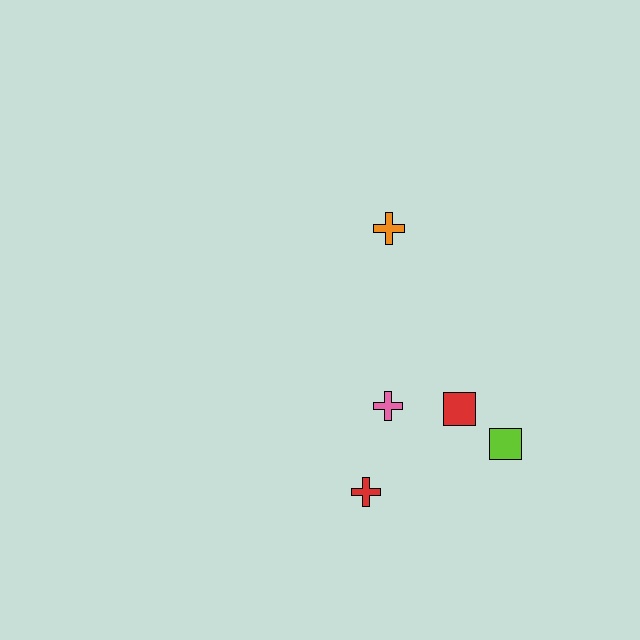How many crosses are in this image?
There are 3 crosses.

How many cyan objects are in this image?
There are no cyan objects.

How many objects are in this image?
There are 5 objects.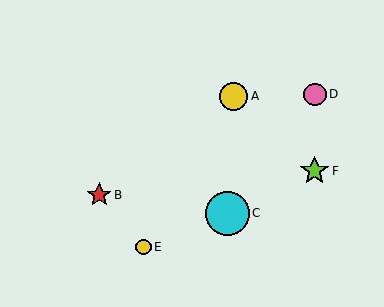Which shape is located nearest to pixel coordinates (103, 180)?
The red star (labeled B) at (99, 195) is nearest to that location.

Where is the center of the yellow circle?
The center of the yellow circle is at (233, 96).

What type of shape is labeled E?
Shape E is a yellow circle.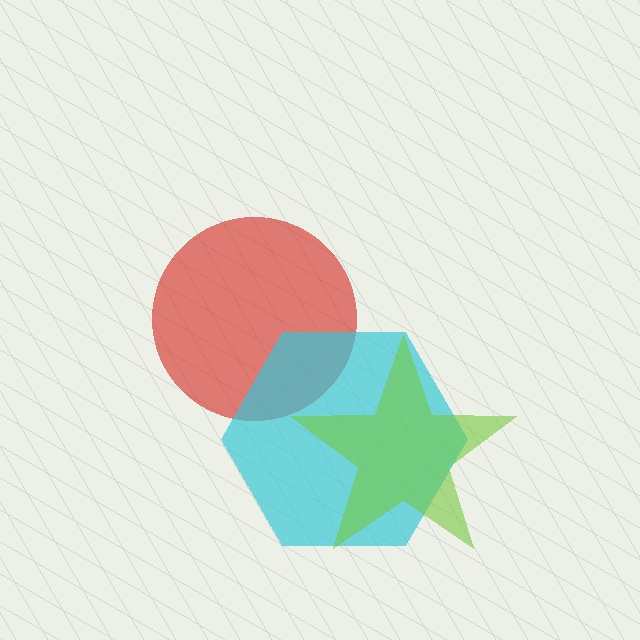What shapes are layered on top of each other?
The layered shapes are: a red circle, a cyan hexagon, a lime star.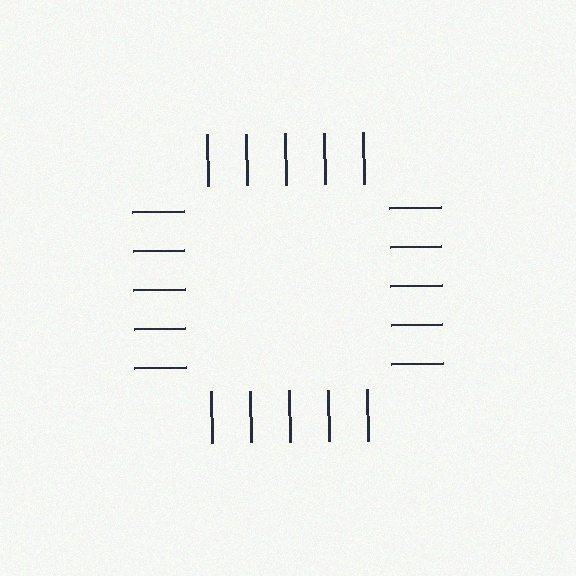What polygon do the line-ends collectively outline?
An illusory square — the line segments terminate on its edges but no continuous stroke is drawn.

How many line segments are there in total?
20 — 5 along each of the 4 edges.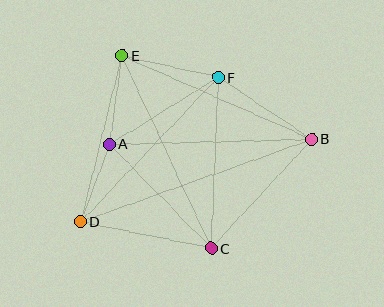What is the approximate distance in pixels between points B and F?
The distance between B and F is approximately 112 pixels.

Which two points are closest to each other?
Points A and D are closest to each other.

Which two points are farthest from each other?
Points B and D are farthest from each other.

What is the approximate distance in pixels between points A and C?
The distance between A and C is approximately 145 pixels.